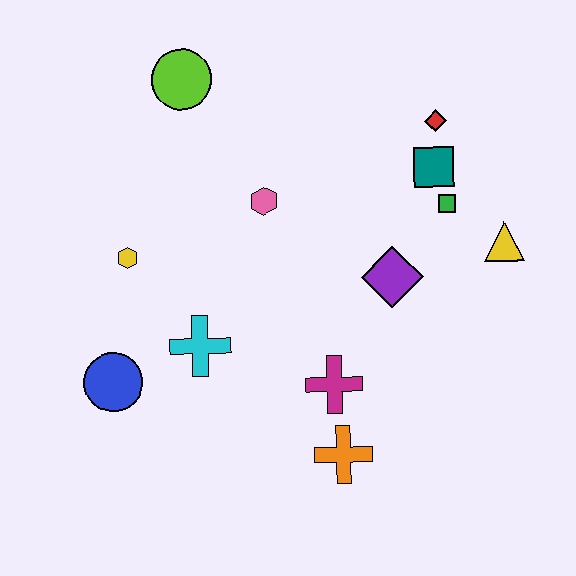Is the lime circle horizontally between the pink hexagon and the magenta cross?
No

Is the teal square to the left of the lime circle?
No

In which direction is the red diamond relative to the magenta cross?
The red diamond is above the magenta cross.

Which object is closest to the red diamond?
The teal square is closest to the red diamond.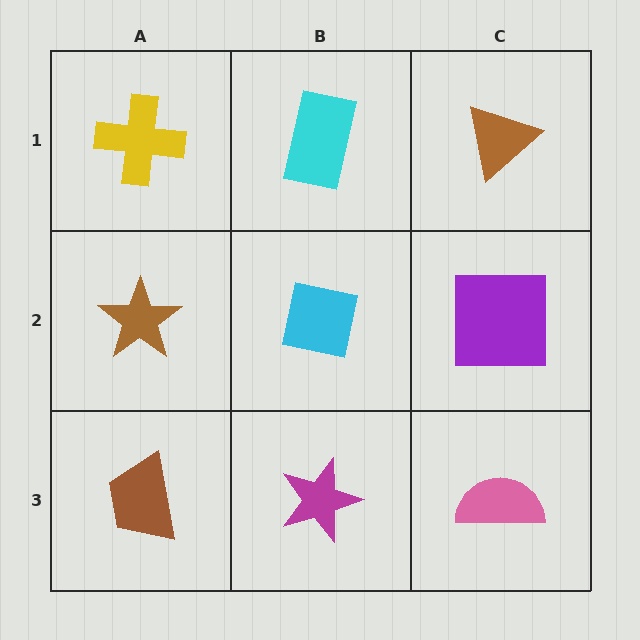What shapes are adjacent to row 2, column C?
A brown triangle (row 1, column C), a pink semicircle (row 3, column C), a cyan square (row 2, column B).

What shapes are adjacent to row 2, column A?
A yellow cross (row 1, column A), a brown trapezoid (row 3, column A), a cyan square (row 2, column B).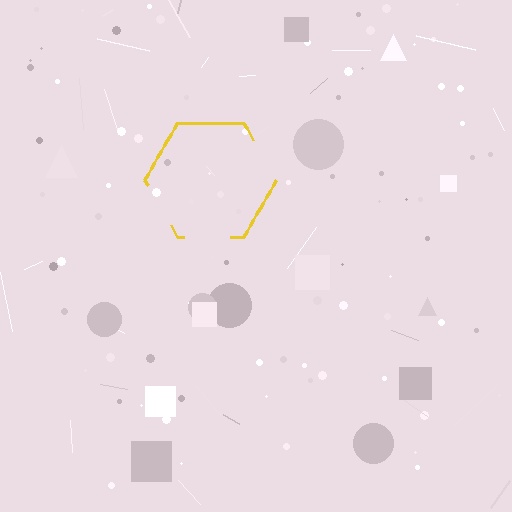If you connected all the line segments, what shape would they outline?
They would outline a hexagon.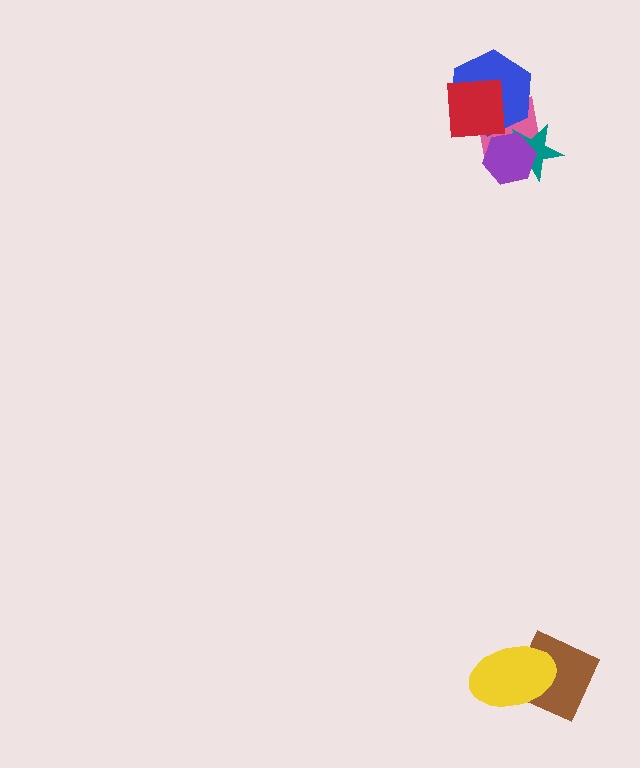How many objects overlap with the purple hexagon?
2 objects overlap with the purple hexagon.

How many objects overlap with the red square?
2 objects overlap with the red square.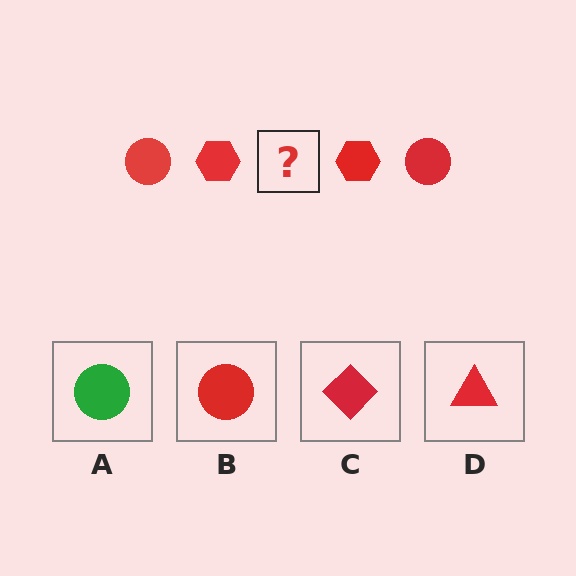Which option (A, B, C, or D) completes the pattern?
B.